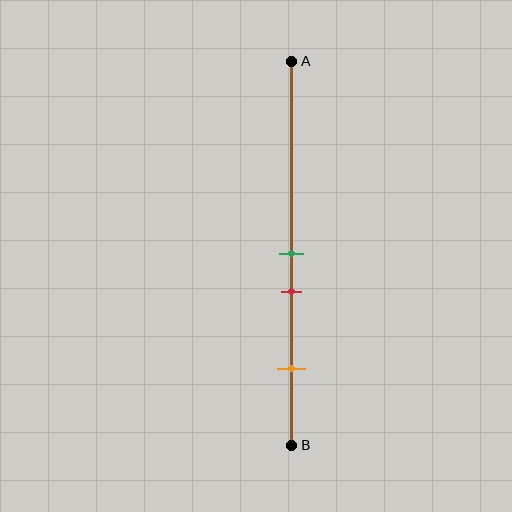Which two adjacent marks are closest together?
The green and red marks are the closest adjacent pair.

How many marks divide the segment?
There are 3 marks dividing the segment.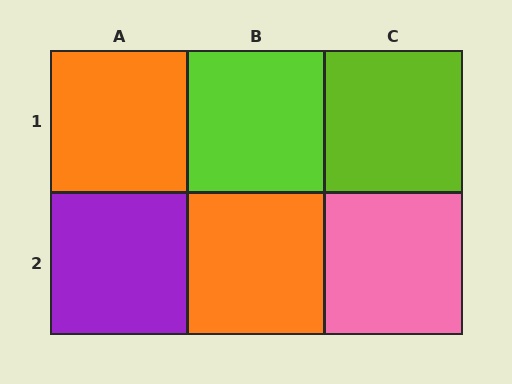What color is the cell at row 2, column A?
Purple.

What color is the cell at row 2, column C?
Pink.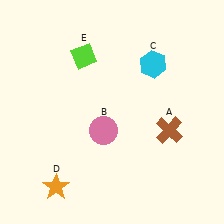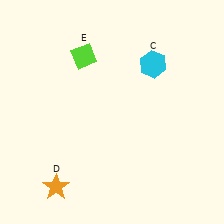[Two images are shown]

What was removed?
The brown cross (A), the pink circle (B) were removed in Image 2.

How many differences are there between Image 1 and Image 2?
There are 2 differences between the two images.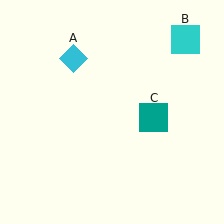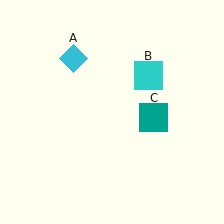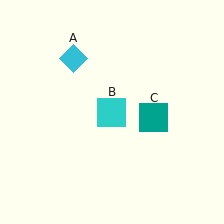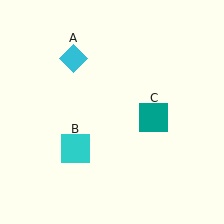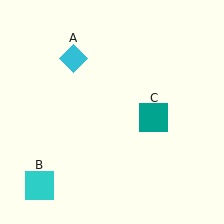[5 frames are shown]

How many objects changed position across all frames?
1 object changed position: cyan square (object B).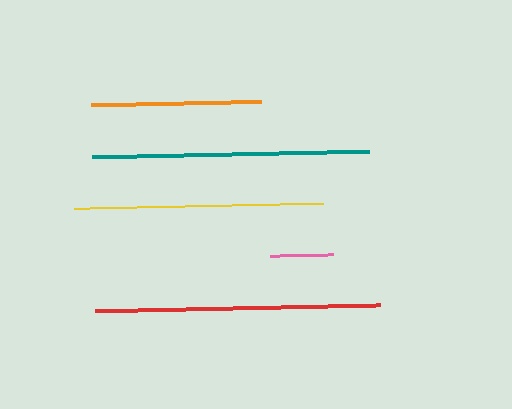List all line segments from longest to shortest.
From longest to shortest: red, teal, yellow, orange, pink.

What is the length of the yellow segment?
The yellow segment is approximately 249 pixels long.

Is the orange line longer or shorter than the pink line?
The orange line is longer than the pink line.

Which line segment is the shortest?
The pink line is the shortest at approximately 63 pixels.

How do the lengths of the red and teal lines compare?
The red and teal lines are approximately the same length.